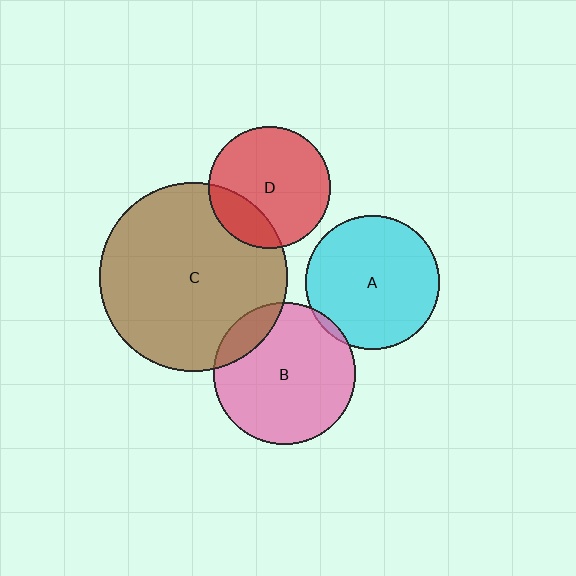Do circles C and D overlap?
Yes.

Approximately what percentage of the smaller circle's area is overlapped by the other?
Approximately 20%.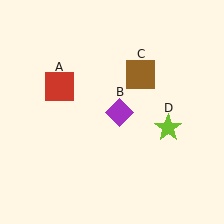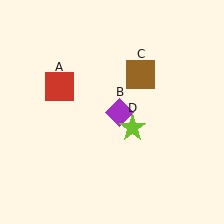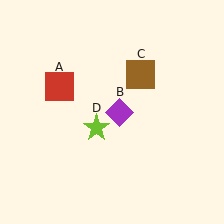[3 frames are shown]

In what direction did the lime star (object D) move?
The lime star (object D) moved left.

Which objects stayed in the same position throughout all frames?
Red square (object A) and purple diamond (object B) and brown square (object C) remained stationary.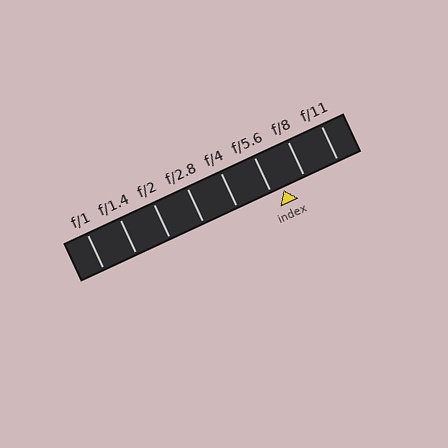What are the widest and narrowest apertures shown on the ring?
The widest aperture shown is f/1 and the narrowest is f/11.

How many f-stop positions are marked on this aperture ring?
There are 8 f-stop positions marked.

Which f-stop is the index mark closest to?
The index mark is closest to f/5.6.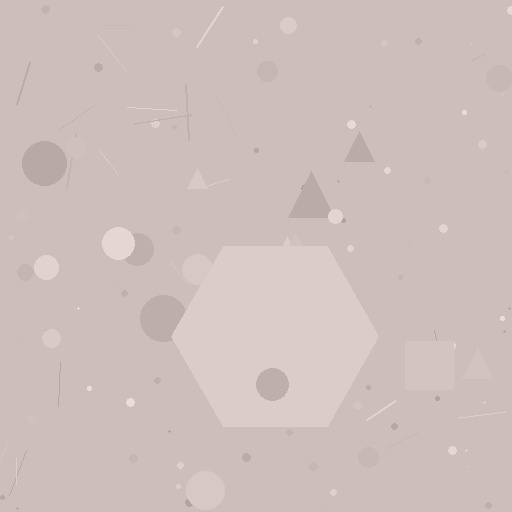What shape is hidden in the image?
A hexagon is hidden in the image.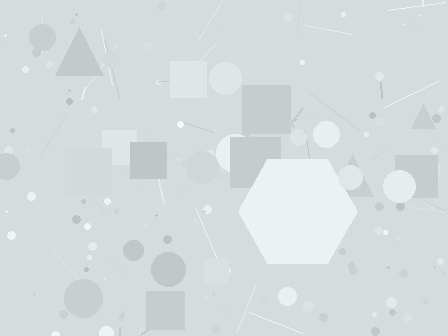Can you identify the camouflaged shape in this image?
The camouflaged shape is a hexagon.